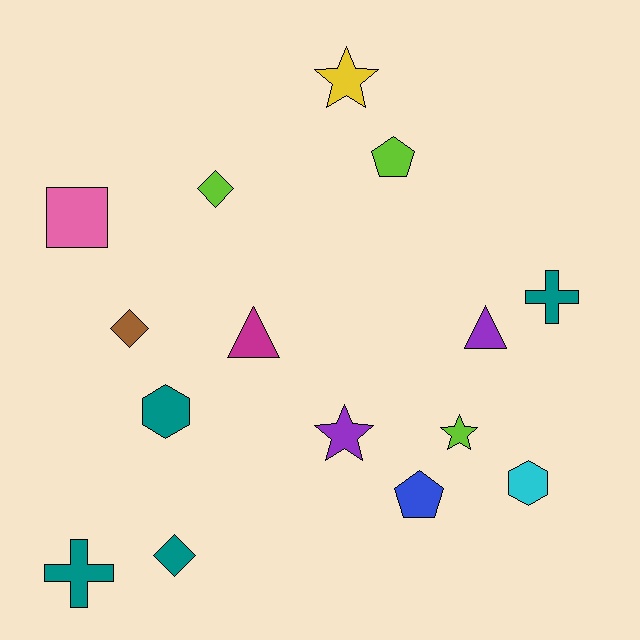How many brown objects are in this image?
There is 1 brown object.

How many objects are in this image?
There are 15 objects.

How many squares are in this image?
There is 1 square.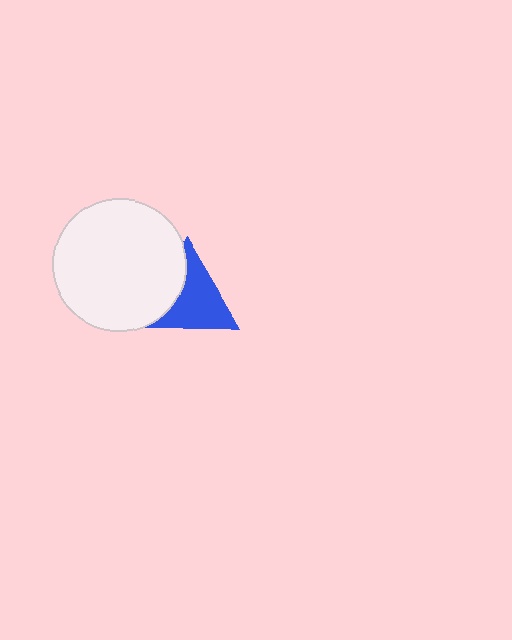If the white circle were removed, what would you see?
You would see the complete blue triangle.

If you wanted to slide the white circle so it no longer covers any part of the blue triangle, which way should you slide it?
Slide it left — that is the most direct way to separate the two shapes.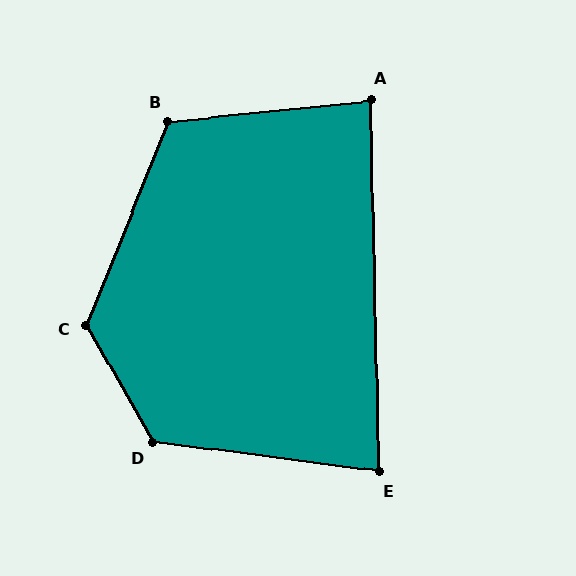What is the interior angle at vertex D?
Approximately 127 degrees (obtuse).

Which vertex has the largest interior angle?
C, at approximately 129 degrees.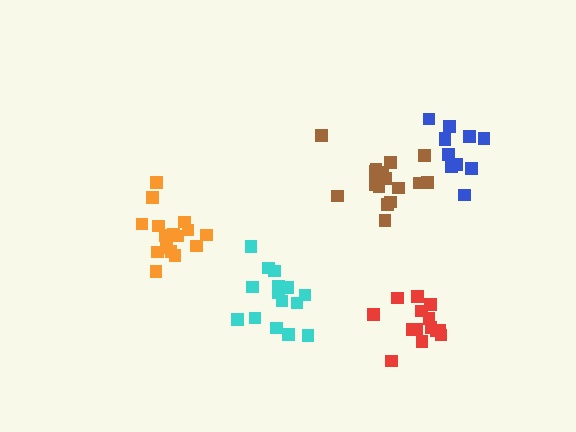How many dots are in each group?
Group 1: 14 dots, Group 2: 11 dots, Group 3: 16 dots, Group 4: 16 dots, Group 5: 16 dots (73 total).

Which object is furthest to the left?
The orange cluster is leftmost.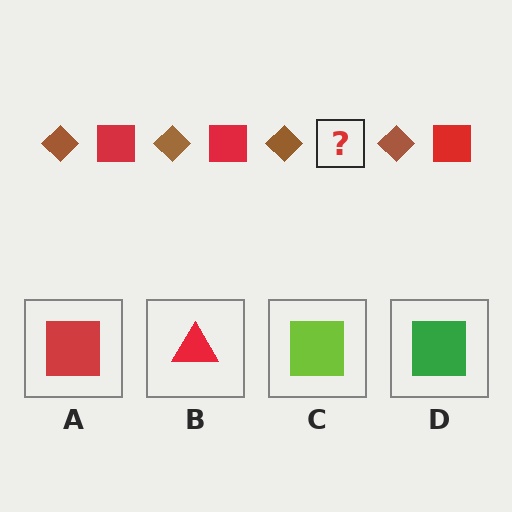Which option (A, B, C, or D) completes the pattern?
A.